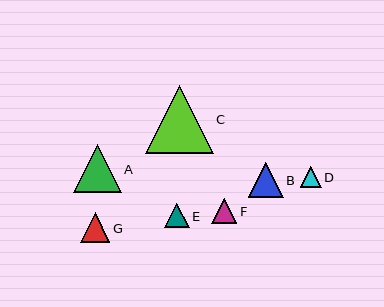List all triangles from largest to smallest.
From largest to smallest: C, A, B, G, F, E, D.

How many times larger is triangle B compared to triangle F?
Triangle B is approximately 1.4 times the size of triangle F.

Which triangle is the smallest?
Triangle D is the smallest with a size of approximately 21 pixels.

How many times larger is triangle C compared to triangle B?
Triangle C is approximately 2.0 times the size of triangle B.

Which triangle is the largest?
Triangle C is the largest with a size of approximately 68 pixels.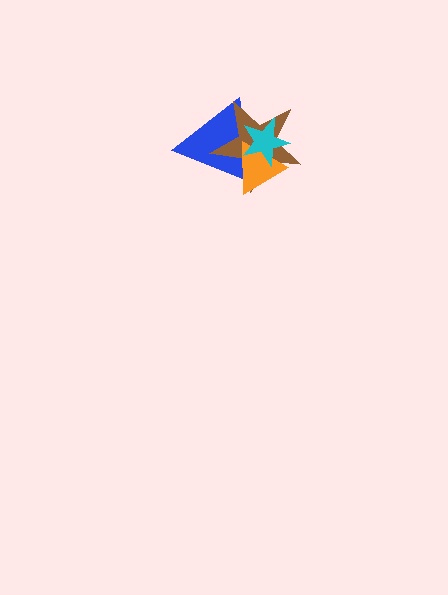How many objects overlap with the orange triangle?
3 objects overlap with the orange triangle.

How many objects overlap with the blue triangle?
3 objects overlap with the blue triangle.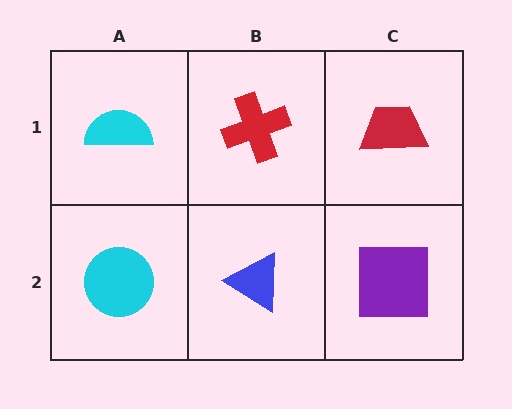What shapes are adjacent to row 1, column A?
A cyan circle (row 2, column A), a red cross (row 1, column B).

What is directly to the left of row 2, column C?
A blue triangle.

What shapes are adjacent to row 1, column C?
A purple square (row 2, column C), a red cross (row 1, column B).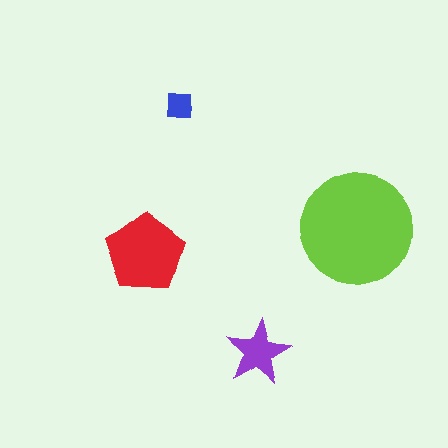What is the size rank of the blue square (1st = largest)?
4th.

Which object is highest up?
The blue square is topmost.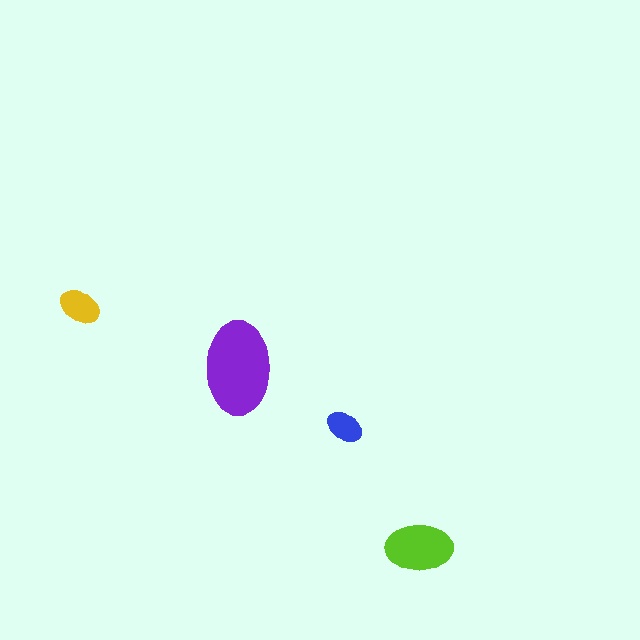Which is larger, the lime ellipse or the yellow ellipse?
The lime one.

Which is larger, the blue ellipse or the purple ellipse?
The purple one.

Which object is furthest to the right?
The lime ellipse is rightmost.